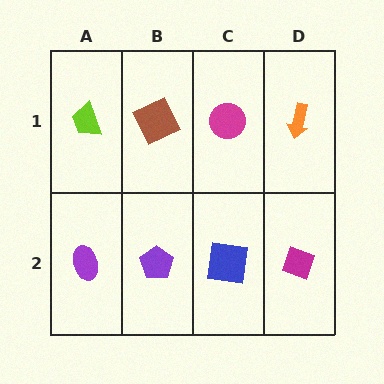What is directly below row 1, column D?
A magenta diamond.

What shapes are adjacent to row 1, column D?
A magenta diamond (row 2, column D), a magenta circle (row 1, column C).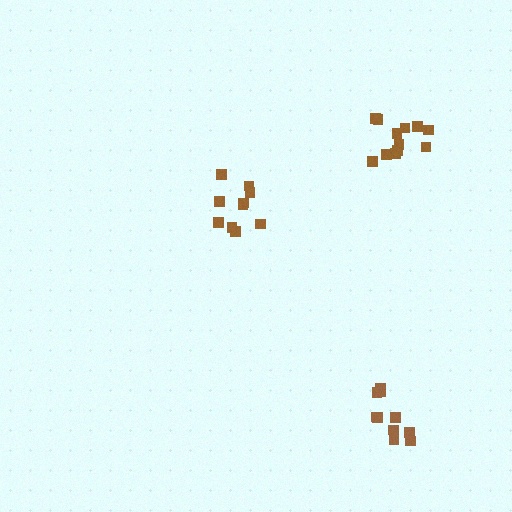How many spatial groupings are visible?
There are 3 spatial groupings.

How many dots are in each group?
Group 1: 12 dots, Group 2: 10 dots, Group 3: 10 dots (32 total).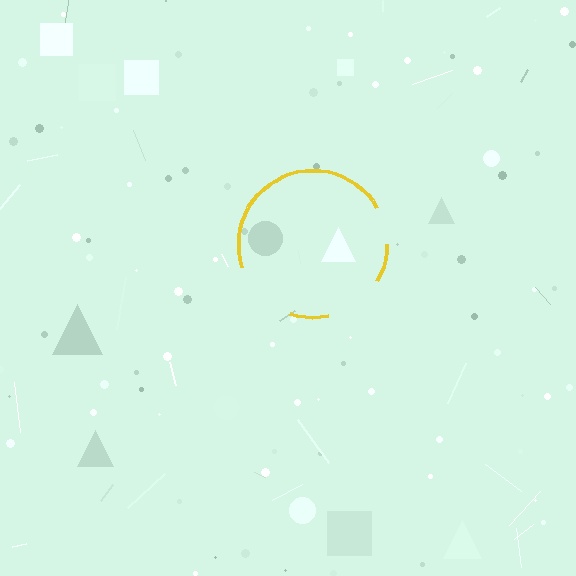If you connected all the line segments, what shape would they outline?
They would outline a circle.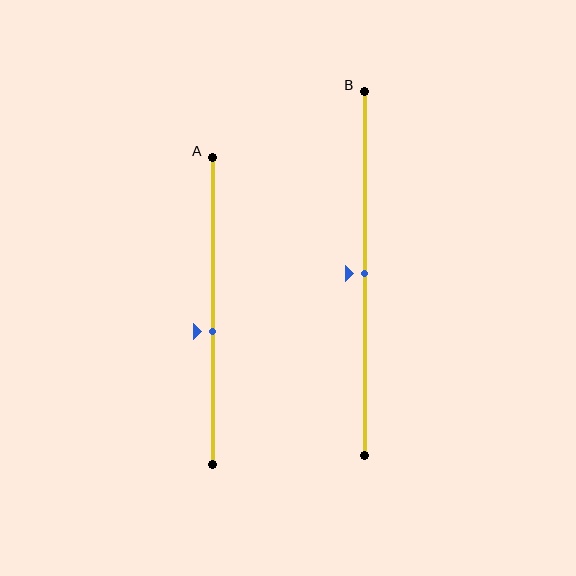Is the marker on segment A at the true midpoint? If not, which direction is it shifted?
No, the marker on segment A is shifted downward by about 7% of the segment length.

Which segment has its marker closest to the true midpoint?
Segment B has its marker closest to the true midpoint.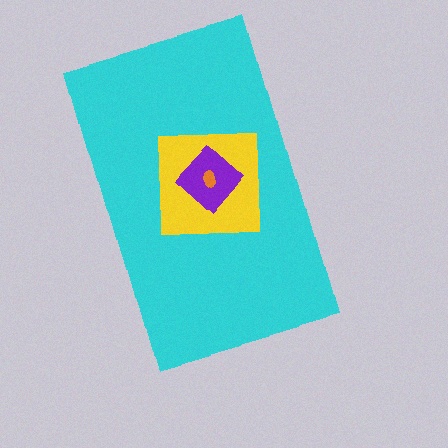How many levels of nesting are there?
4.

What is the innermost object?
The orange ellipse.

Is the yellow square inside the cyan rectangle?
Yes.